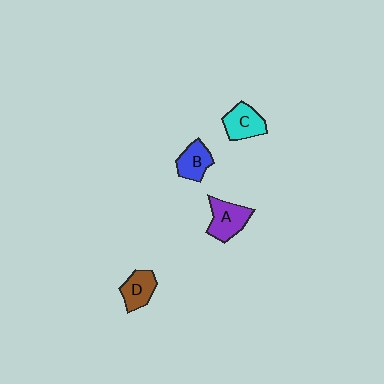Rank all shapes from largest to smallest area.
From largest to smallest: A (purple), C (cyan), D (brown), B (blue).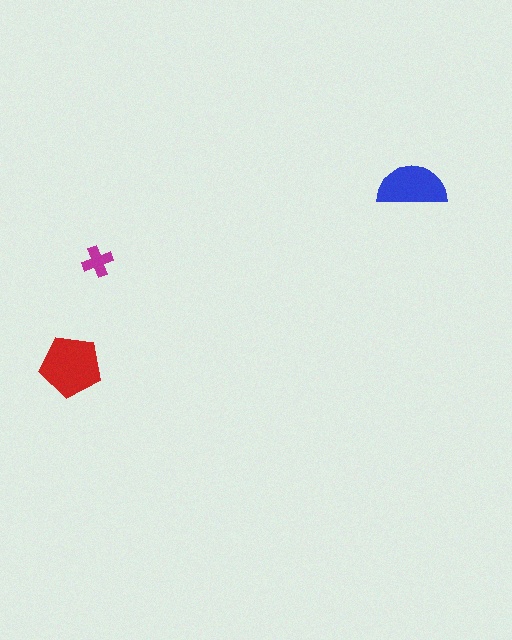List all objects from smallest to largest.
The magenta cross, the blue semicircle, the red pentagon.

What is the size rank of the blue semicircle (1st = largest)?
2nd.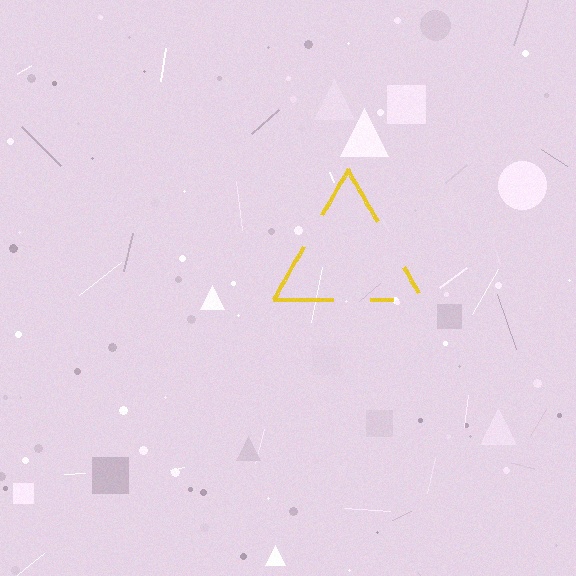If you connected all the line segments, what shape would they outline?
They would outline a triangle.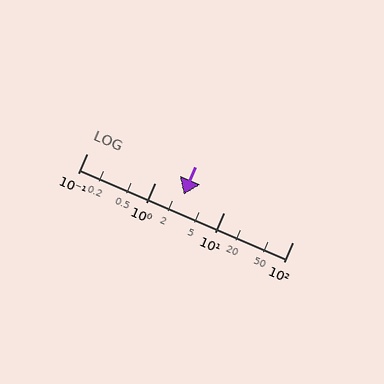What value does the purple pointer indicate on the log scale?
The pointer indicates approximately 2.6.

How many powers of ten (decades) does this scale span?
The scale spans 3 decades, from 0.1 to 100.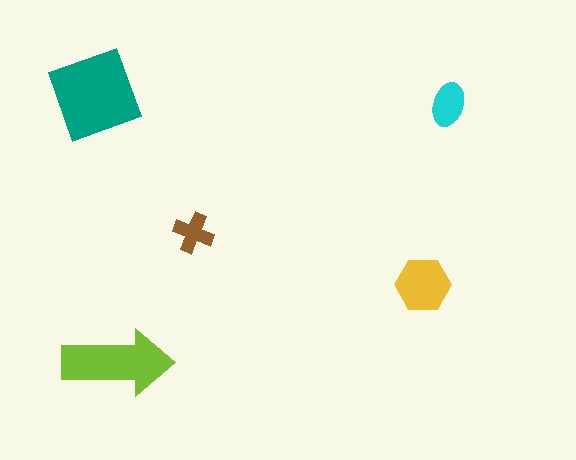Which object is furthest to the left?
The teal diamond is leftmost.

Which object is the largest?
The teal diamond.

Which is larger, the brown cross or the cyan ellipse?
The cyan ellipse.